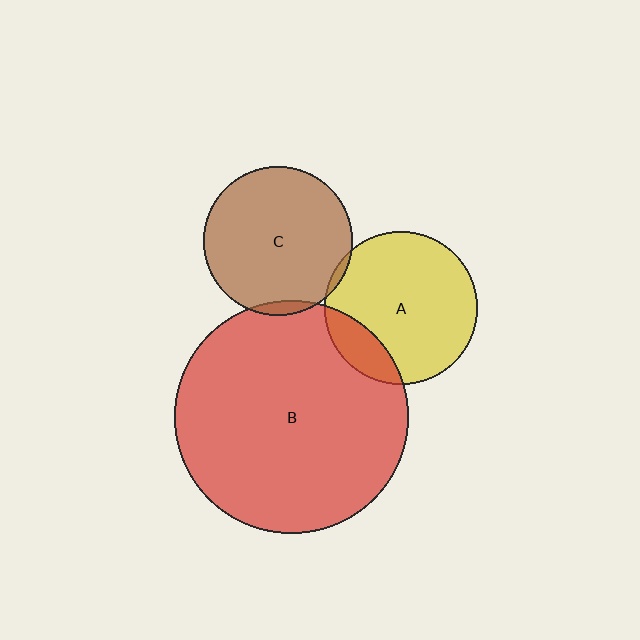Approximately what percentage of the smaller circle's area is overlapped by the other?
Approximately 5%.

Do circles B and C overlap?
Yes.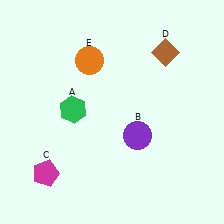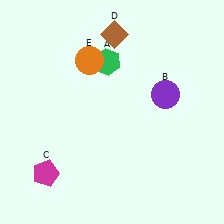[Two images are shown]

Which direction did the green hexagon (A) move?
The green hexagon (A) moved up.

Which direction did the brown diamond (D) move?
The brown diamond (D) moved left.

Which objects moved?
The objects that moved are: the green hexagon (A), the purple circle (B), the brown diamond (D).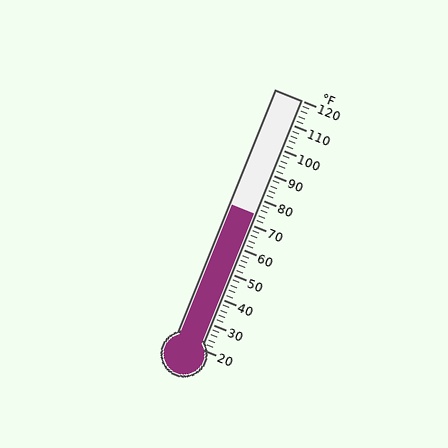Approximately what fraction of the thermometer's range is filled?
The thermometer is filled to approximately 55% of its range.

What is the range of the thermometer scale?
The thermometer scale ranges from 20°F to 120°F.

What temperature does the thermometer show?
The thermometer shows approximately 74°F.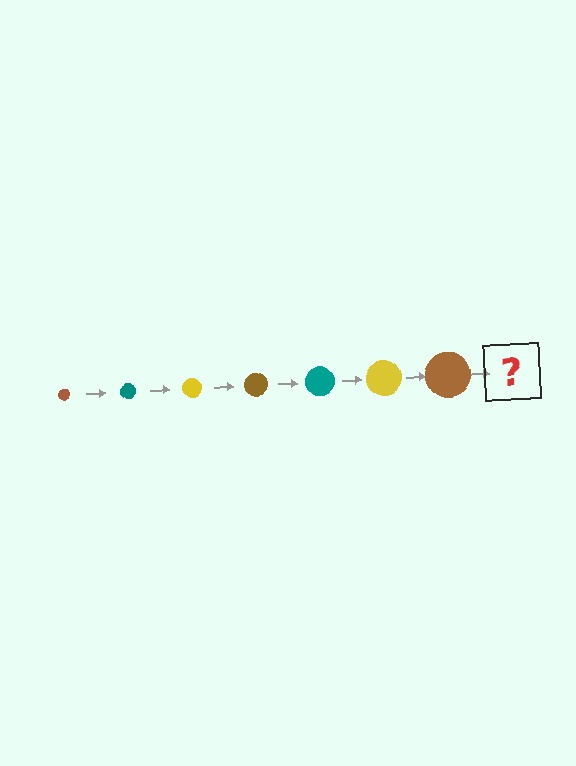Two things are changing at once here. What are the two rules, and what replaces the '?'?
The two rules are that the circle grows larger each step and the color cycles through brown, teal, and yellow. The '?' should be a teal circle, larger than the previous one.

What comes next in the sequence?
The next element should be a teal circle, larger than the previous one.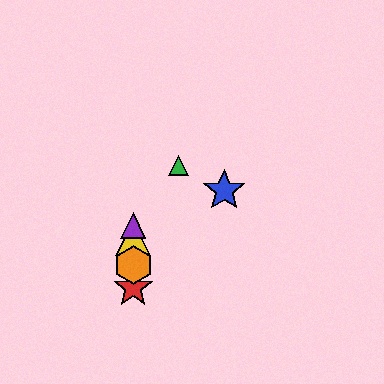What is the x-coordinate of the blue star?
The blue star is at x≈224.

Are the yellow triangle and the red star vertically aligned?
Yes, both are at x≈133.